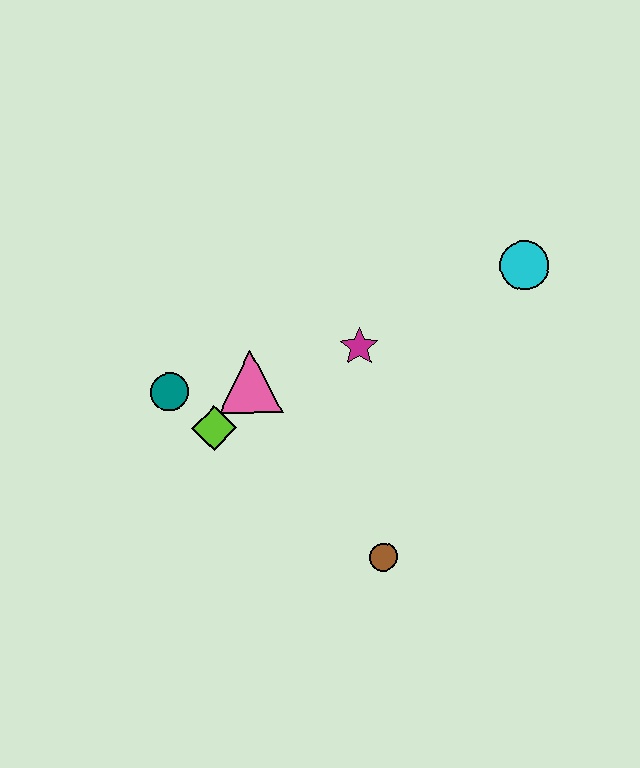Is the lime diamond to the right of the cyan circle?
No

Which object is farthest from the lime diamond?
The cyan circle is farthest from the lime diamond.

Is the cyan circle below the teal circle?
No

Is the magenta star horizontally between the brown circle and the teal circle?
Yes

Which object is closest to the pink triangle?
The lime diamond is closest to the pink triangle.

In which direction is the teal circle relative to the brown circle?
The teal circle is to the left of the brown circle.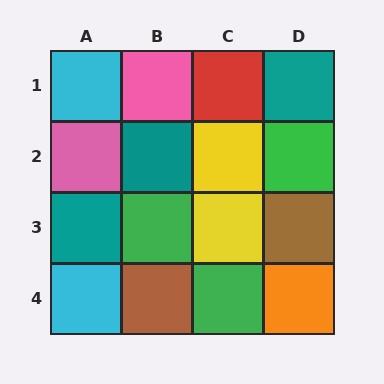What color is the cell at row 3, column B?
Green.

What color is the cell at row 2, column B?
Teal.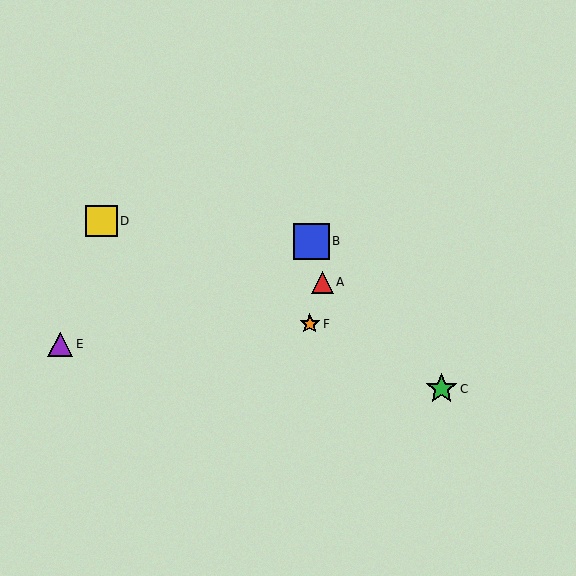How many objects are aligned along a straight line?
3 objects (C, D, F) are aligned along a straight line.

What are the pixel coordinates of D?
Object D is at (101, 221).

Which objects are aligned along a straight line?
Objects C, D, F are aligned along a straight line.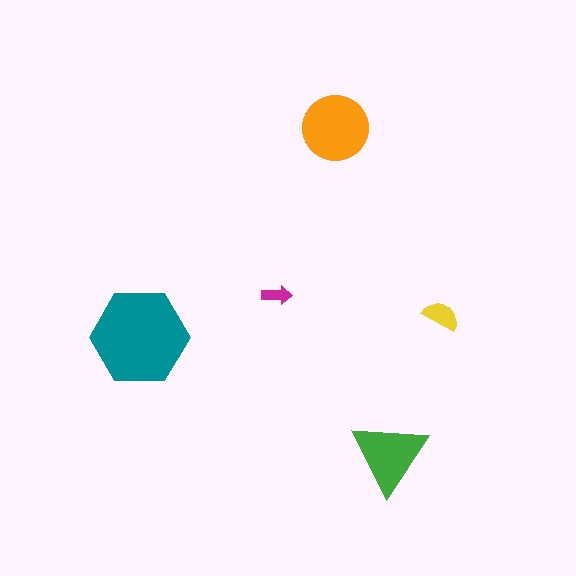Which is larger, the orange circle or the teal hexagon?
The teal hexagon.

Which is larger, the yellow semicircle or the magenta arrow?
The yellow semicircle.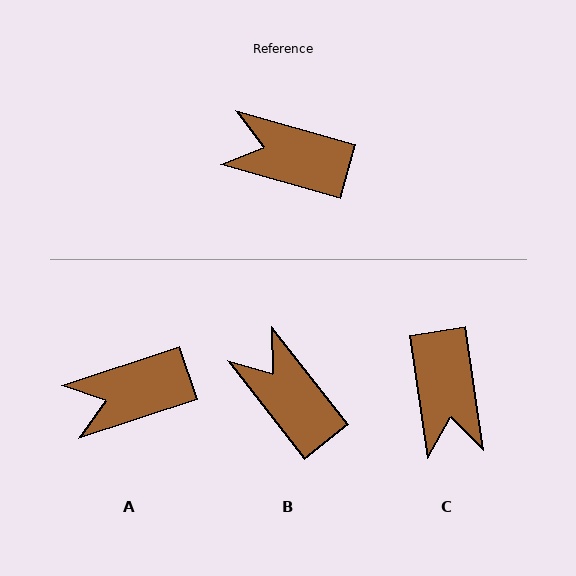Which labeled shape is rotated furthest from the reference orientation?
C, about 114 degrees away.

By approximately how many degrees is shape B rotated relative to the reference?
Approximately 36 degrees clockwise.